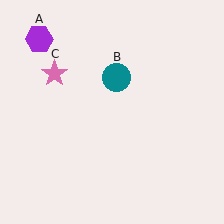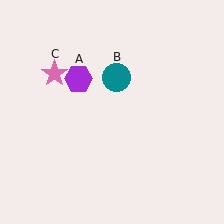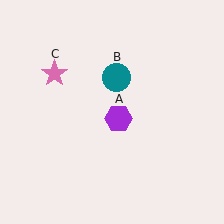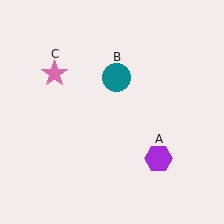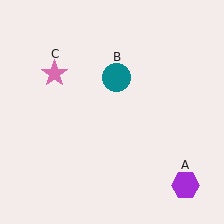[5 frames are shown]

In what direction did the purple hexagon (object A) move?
The purple hexagon (object A) moved down and to the right.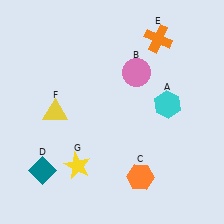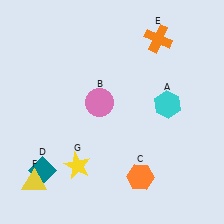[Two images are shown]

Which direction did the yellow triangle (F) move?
The yellow triangle (F) moved down.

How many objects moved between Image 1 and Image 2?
2 objects moved between the two images.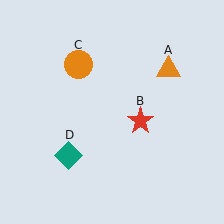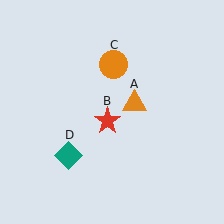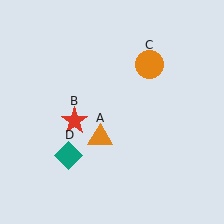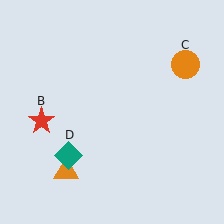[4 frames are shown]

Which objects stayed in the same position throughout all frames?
Teal diamond (object D) remained stationary.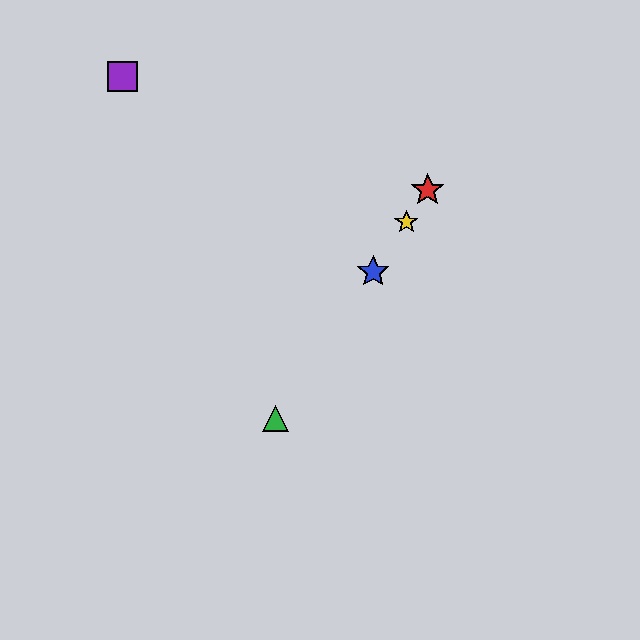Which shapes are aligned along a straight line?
The red star, the blue star, the green triangle, the yellow star are aligned along a straight line.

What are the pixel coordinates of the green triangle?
The green triangle is at (276, 419).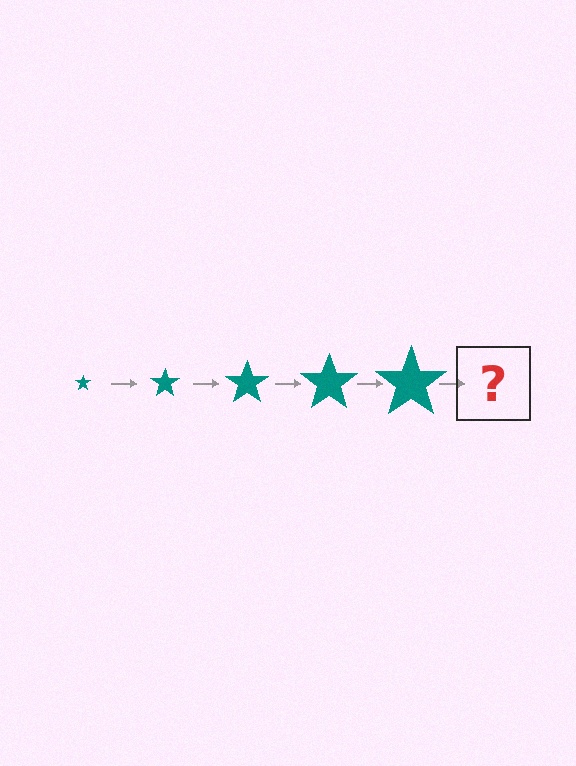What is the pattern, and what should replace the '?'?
The pattern is that the star gets progressively larger each step. The '?' should be a teal star, larger than the previous one.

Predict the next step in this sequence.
The next step is a teal star, larger than the previous one.